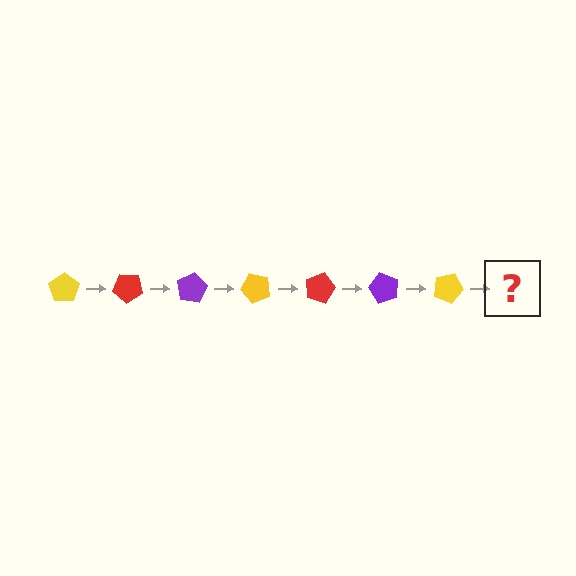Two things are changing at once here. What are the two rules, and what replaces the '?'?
The two rules are that it rotates 40 degrees each step and the color cycles through yellow, red, and purple. The '?' should be a red pentagon, rotated 280 degrees from the start.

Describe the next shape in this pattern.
It should be a red pentagon, rotated 280 degrees from the start.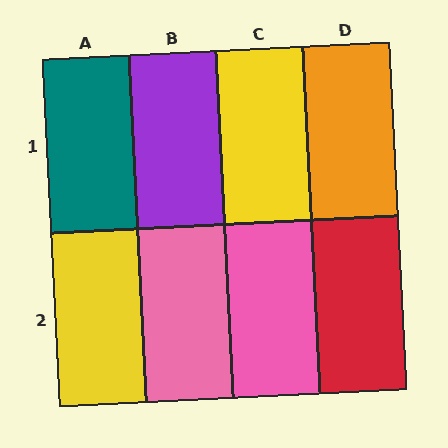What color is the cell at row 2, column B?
Pink.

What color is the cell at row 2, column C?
Pink.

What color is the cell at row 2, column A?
Yellow.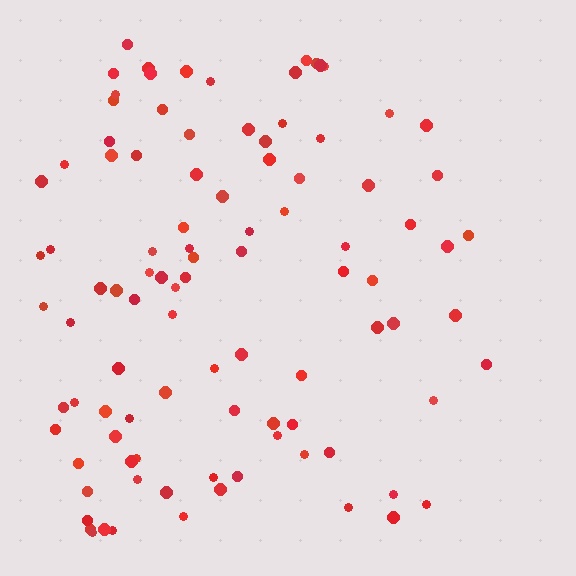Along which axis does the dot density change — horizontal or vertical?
Horizontal.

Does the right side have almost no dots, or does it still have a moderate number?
Still a moderate number, just noticeably fewer than the left.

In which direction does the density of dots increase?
From right to left, with the left side densest.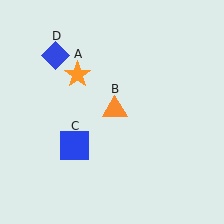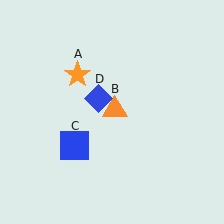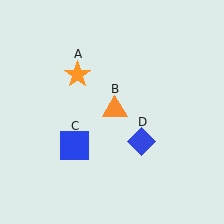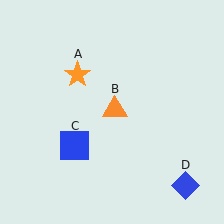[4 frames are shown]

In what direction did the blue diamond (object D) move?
The blue diamond (object D) moved down and to the right.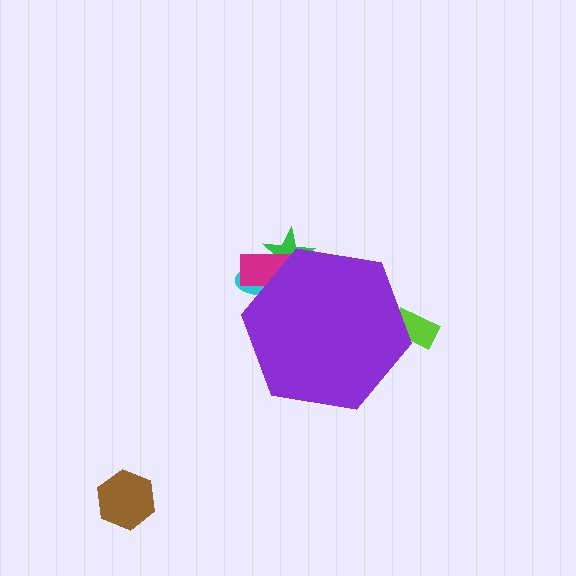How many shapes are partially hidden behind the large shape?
4 shapes are partially hidden.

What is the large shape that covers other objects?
A purple hexagon.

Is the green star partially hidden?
Yes, the green star is partially hidden behind the purple hexagon.